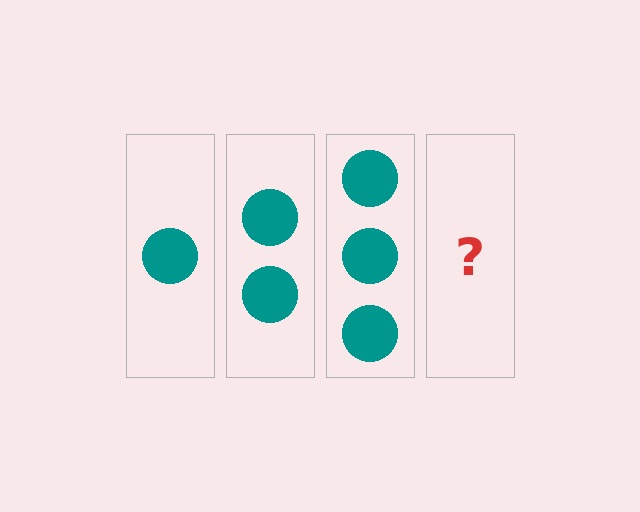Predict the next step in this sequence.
The next step is 4 circles.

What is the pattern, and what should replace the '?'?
The pattern is that each step adds one more circle. The '?' should be 4 circles.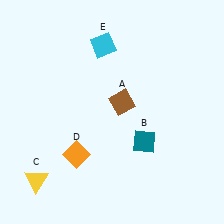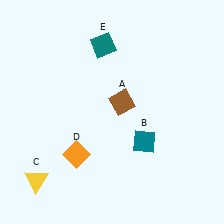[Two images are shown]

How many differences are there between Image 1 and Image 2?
There is 1 difference between the two images.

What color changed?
The diamond (E) changed from cyan in Image 1 to teal in Image 2.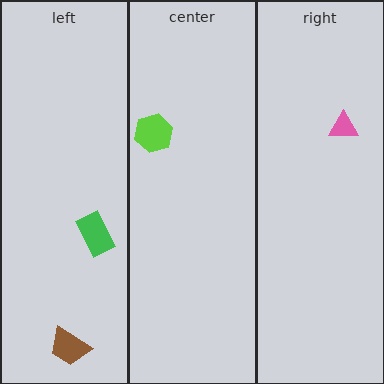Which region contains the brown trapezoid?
The left region.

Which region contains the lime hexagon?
The center region.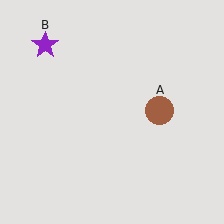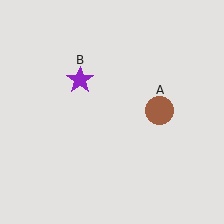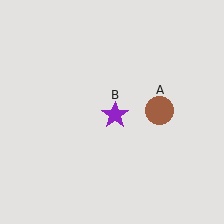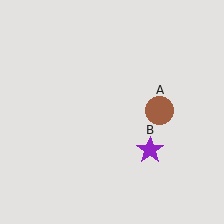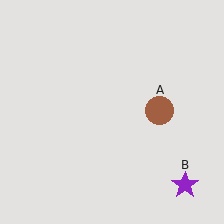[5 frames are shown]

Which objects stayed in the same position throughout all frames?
Brown circle (object A) remained stationary.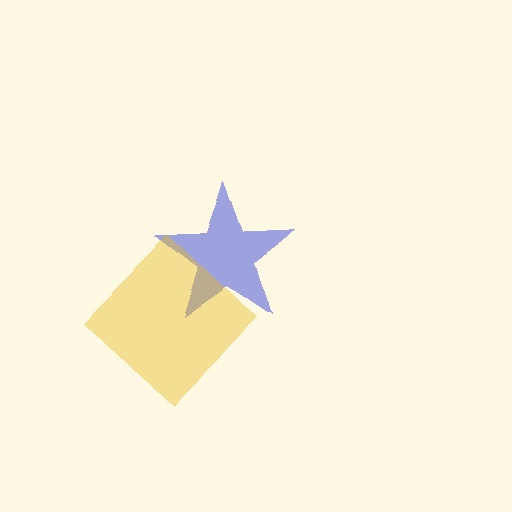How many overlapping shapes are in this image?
There are 2 overlapping shapes in the image.